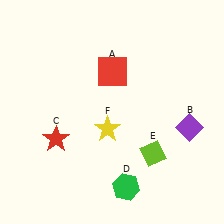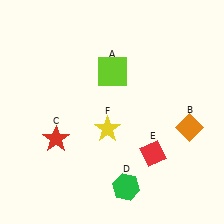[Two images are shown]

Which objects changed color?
A changed from red to lime. B changed from purple to orange. E changed from lime to red.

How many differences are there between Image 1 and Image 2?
There are 3 differences between the two images.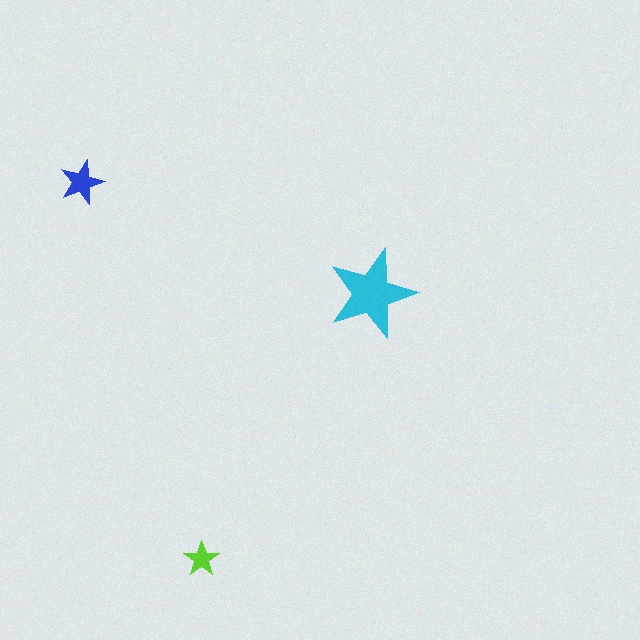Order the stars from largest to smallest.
the cyan one, the blue one, the lime one.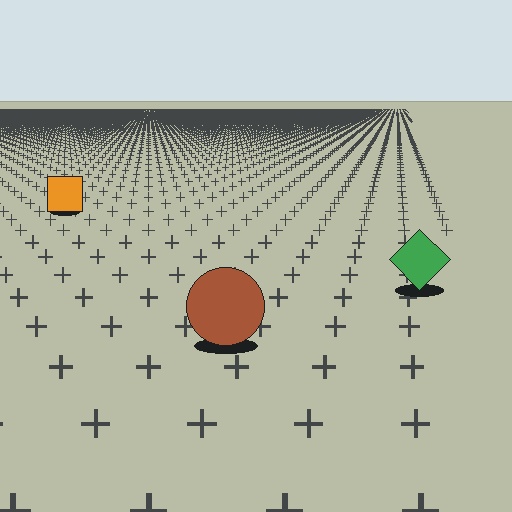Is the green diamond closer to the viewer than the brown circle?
No. The brown circle is closer — you can tell from the texture gradient: the ground texture is coarser near it.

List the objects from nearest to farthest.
From nearest to farthest: the brown circle, the green diamond, the orange square.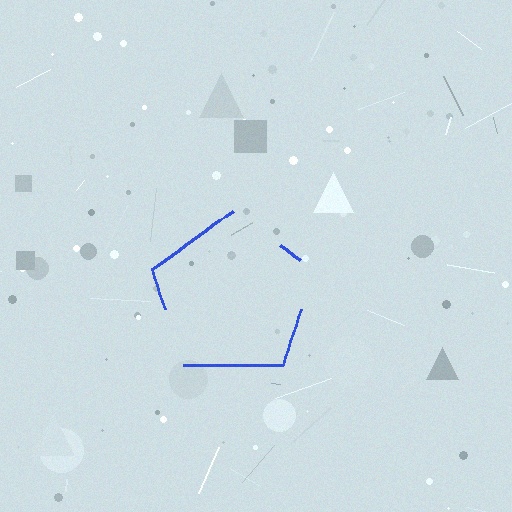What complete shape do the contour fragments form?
The contour fragments form a pentagon.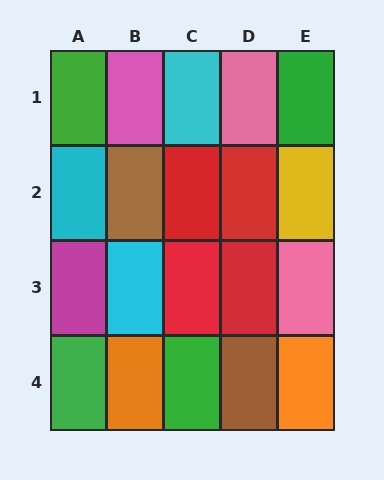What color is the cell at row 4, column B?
Orange.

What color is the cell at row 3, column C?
Red.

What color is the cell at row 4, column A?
Green.